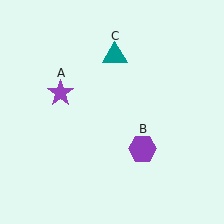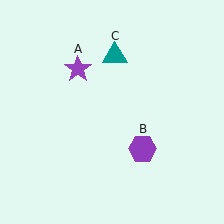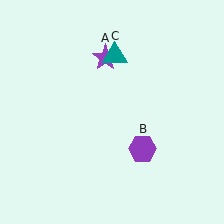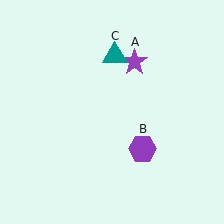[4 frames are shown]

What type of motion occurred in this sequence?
The purple star (object A) rotated clockwise around the center of the scene.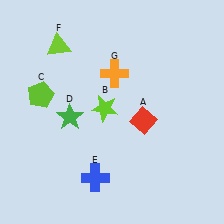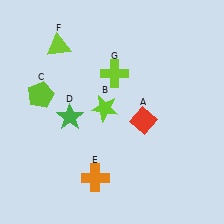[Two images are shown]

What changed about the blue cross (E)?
In Image 1, E is blue. In Image 2, it changed to orange.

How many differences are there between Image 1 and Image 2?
There are 2 differences between the two images.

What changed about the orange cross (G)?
In Image 1, G is orange. In Image 2, it changed to lime.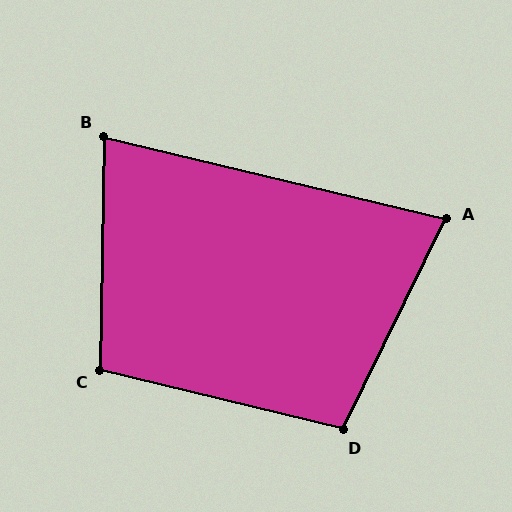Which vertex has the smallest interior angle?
A, at approximately 77 degrees.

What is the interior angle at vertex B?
Approximately 77 degrees (acute).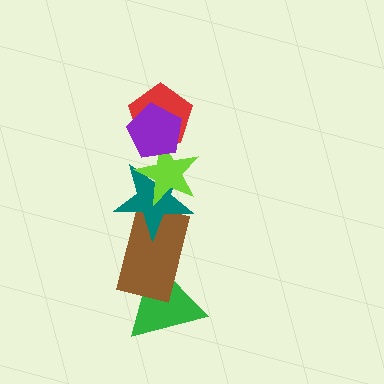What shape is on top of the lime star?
The red pentagon is on top of the lime star.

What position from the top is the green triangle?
The green triangle is 6th from the top.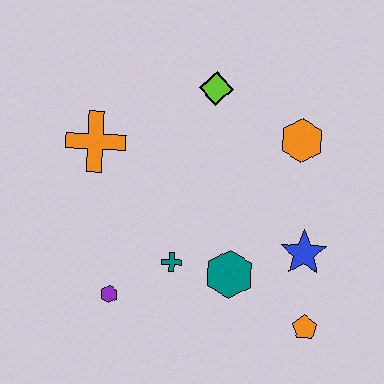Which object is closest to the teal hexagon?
The teal cross is closest to the teal hexagon.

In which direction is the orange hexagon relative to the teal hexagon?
The orange hexagon is above the teal hexagon.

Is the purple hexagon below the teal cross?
Yes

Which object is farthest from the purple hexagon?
The orange hexagon is farthest from the purple hexagon.